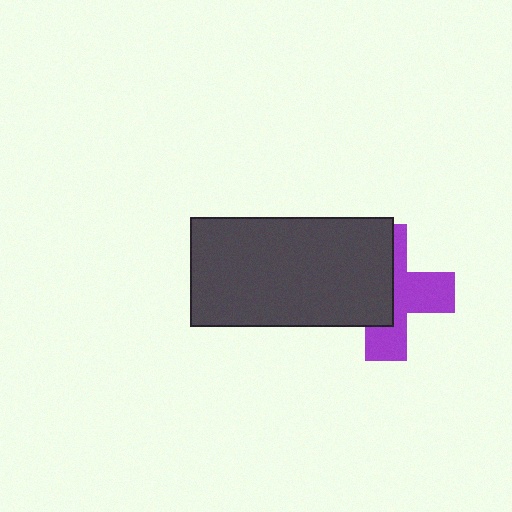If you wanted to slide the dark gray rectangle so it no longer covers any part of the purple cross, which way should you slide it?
Slide it left — that is the most direct way to separate the two shapes.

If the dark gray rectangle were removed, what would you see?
You would see the complete purple cross.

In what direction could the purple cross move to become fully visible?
The purple cross could move right. That would shift it out from behind the dark gray rectangle entirely.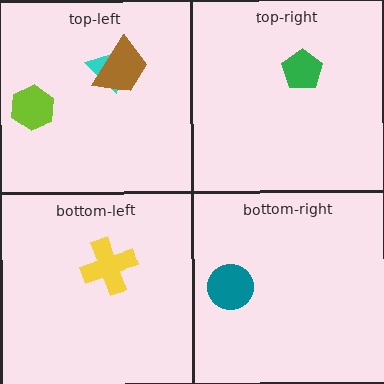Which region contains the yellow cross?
The bottom-left region.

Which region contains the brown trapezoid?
The top-left region.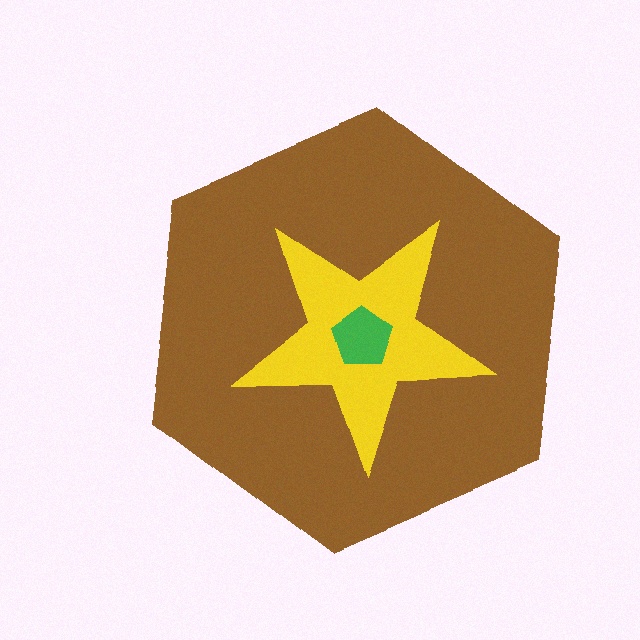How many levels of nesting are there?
3.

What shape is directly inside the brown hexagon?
The yellow star.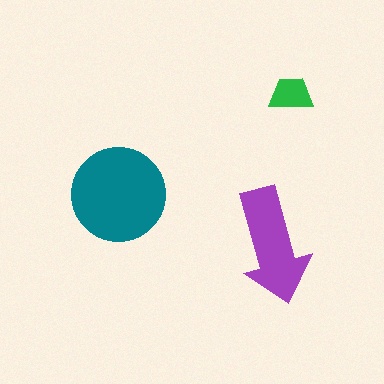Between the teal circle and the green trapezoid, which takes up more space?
The teal circle.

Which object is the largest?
The teal circle.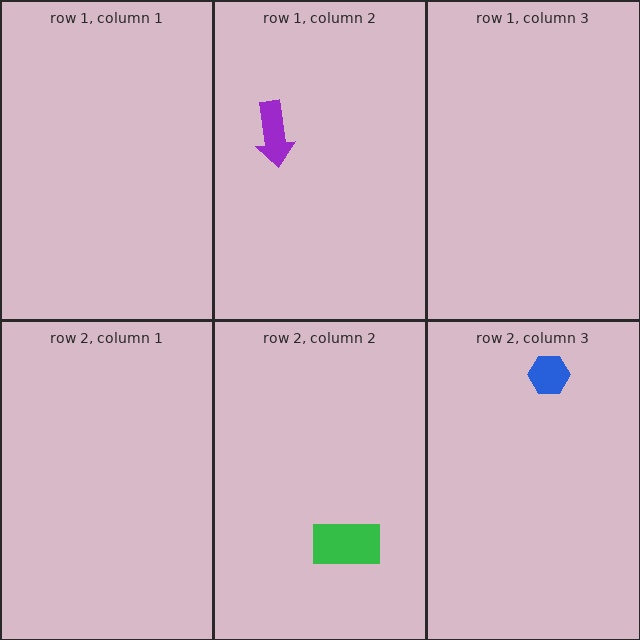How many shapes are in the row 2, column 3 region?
1.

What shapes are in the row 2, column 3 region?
The blue hexagon.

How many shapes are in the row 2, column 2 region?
1.